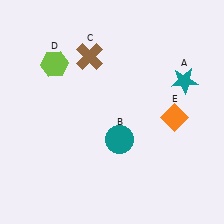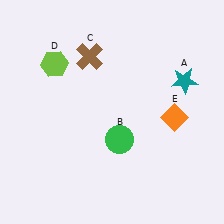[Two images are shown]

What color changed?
The circle (B) changed from teal in Image 1 to green in Image 2.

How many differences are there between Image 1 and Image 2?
There is 1 difference between the two images.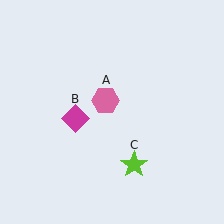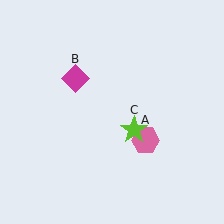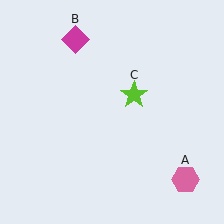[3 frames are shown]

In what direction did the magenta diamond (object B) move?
The magenta diamond (object B) moved up.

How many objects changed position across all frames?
3 objects changed position: pink hexagon (object A), magenta diamond (object B), lime star (object C).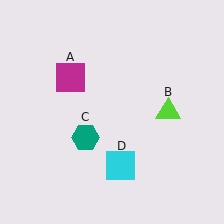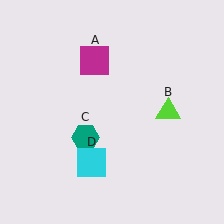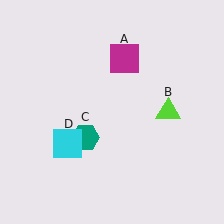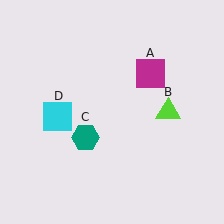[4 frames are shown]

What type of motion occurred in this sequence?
The magenta square (object A), cyan square (object D) rotated clockwise around the center of the scene.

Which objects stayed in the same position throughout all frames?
Lime triangle (object B) and teal hexagon (object C) remained stationary.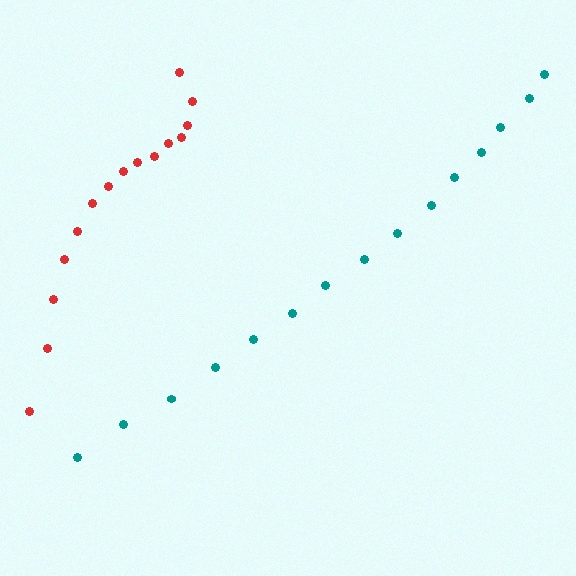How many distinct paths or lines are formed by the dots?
There are 2 distinct paths.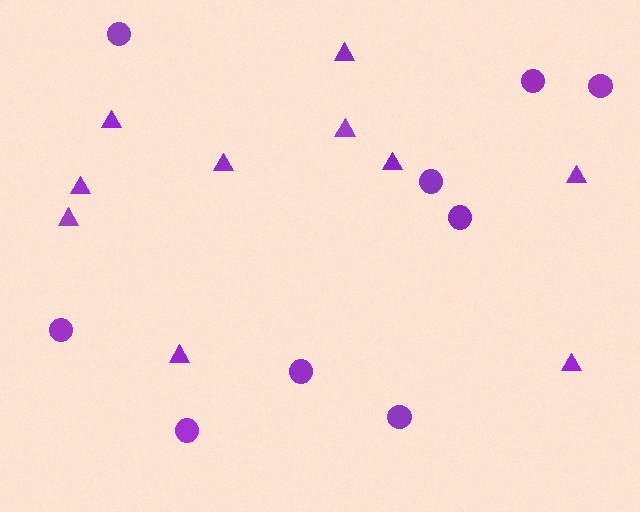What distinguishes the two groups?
There are 2 groups: one group of circles (9) and one group of triangles (10).